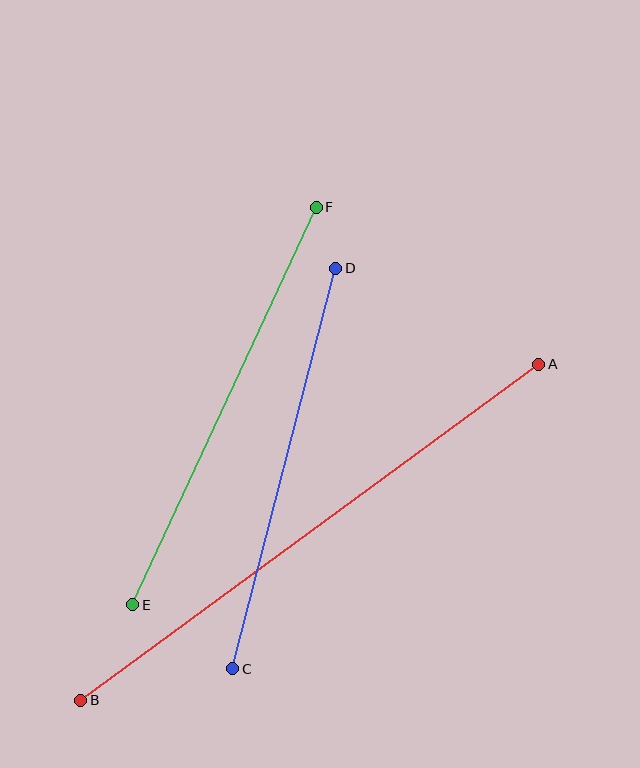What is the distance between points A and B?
The distance is approximately 568 pixels.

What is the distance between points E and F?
The distance is approximately 438 pixels.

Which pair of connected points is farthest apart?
Points A and B are farthest apart.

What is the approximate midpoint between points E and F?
The midpoint is at approximately (224, 406) pixels.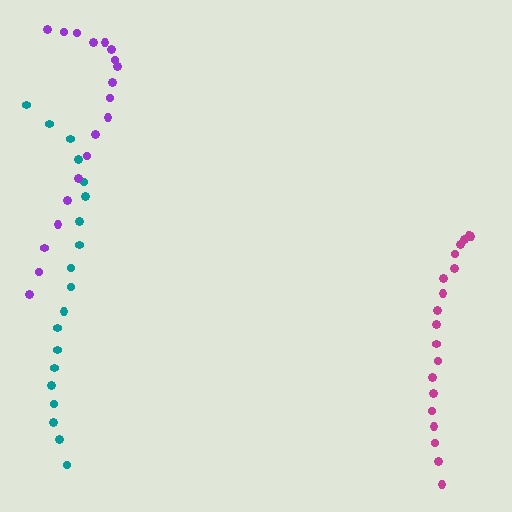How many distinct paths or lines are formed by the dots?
There are 3 distinct paths.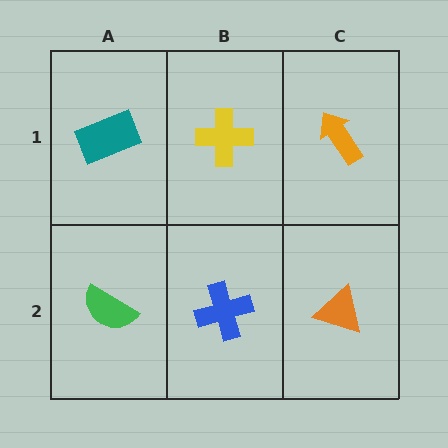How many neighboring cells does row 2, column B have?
3.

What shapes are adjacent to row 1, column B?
A blue cross (row 2, column B), a teal rectangle (row 1, column A), an orange arrow (row 1, column C).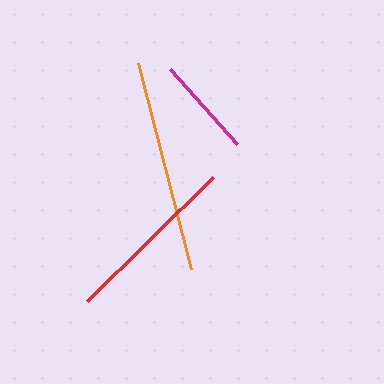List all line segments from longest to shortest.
From longest to shortest: orange, red, magenta.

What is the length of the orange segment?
The orange segment is approximately 213 pixels long.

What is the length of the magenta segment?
The magenta segment is approximately 101 pixels long.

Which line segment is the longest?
The orange line is the longest at approximately 213 pixels.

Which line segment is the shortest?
The magenta line is the shortest at approximately 101 pixels.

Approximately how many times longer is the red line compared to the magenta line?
The red line is approximately 1.8 times the length of the magenta line.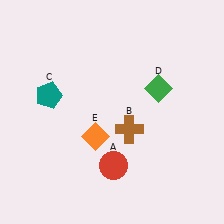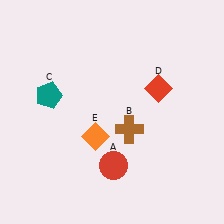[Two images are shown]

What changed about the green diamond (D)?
In Image 1, D is green. In Image 2, it changed to red.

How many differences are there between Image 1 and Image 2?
There is 1 difference between the two images.